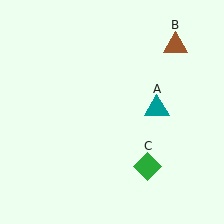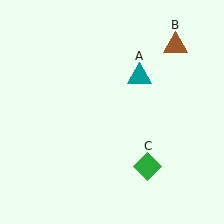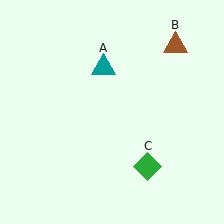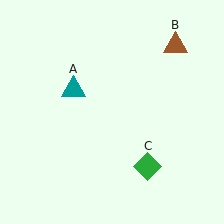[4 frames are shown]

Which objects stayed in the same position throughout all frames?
Brown triangle (object B) and green diamond (object C) remained stationary.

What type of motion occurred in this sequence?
The teal triangle (object A) rotated counterclockwise around the center of the scene.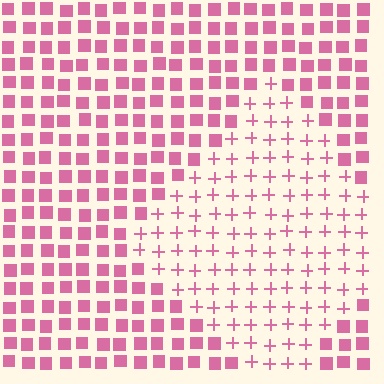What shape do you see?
I see a diamond.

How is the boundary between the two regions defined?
The boundary is defined by a change in element shape: plus signs inside vs. squares outside. All elements share the same color and spacing.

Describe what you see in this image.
The image is filled with small pink elements arranged in a uniform grid. A diamond-shaped region contains plus signs, while the surrounding area contains squares. The boundary is defined purely by the change in element shape.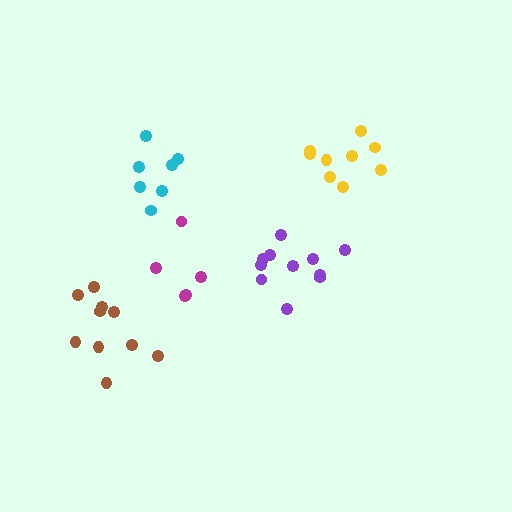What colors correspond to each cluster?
The clusters are colored: magenta, yellow, brown, purple, cyan.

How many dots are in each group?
Group 1: 5 dots, Group 2: 9 dots, Group 3: 10 dots, Group 4: 11 dots, Group 5: 7 dots (42 total).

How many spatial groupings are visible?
There are 5 spatial groupings.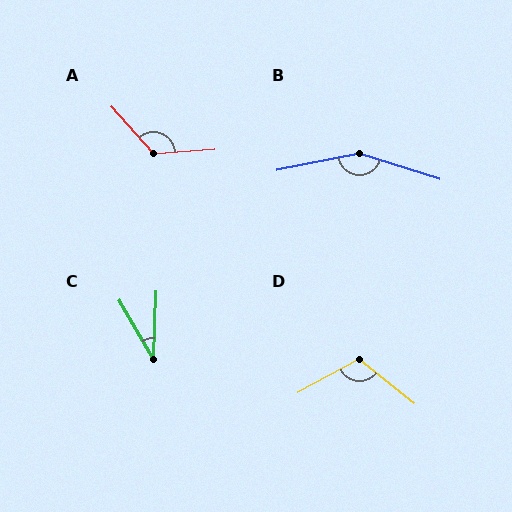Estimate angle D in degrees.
Approximately 113 degrees.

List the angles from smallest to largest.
C (32°), D (113°), A (128°), B (151°).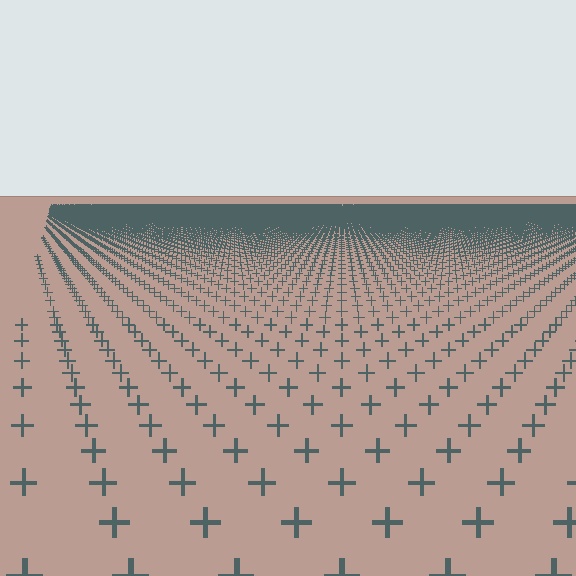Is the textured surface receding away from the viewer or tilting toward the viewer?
The surface is receding away from the viewer. Texture elements get smaller and denser toward the top.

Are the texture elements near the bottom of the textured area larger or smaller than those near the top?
Larger. Near the bottom, elements are closer to the viewer and appear at a bigger on-screen size.